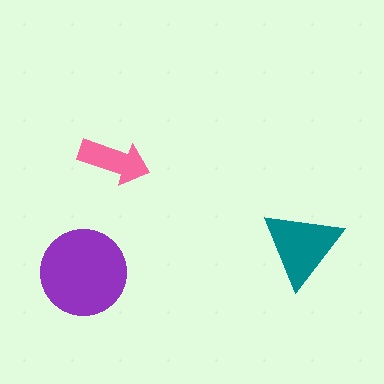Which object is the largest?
The purple circle.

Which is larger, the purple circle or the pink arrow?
The purple circle.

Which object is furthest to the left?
The purple circle is leftmost.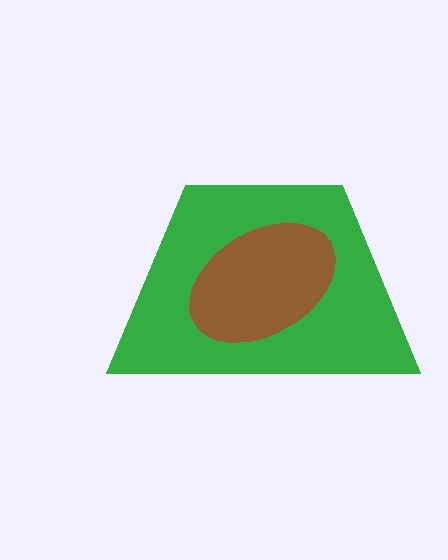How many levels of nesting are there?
2.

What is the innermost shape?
The brown ellipse.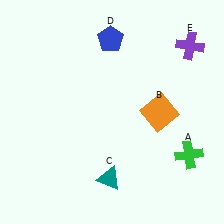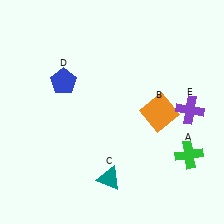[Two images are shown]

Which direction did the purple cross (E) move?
The purple cross (E) moved down.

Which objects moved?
The objects that moved are: the blue pentagon (D), the purple cross (E).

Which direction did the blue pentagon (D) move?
The blue pentagon (D) moved left.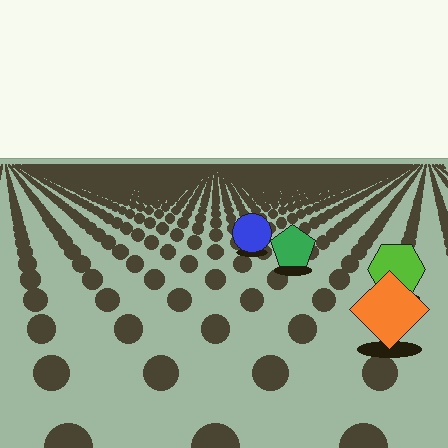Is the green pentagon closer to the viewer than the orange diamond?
No. The orange diamond is closer — you can tell from the texture gradient: the ground texture is coarser near it.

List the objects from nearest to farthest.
From nearest to farthest: the orange diamond, the lime hexagon, the green pentagon, the blue circle.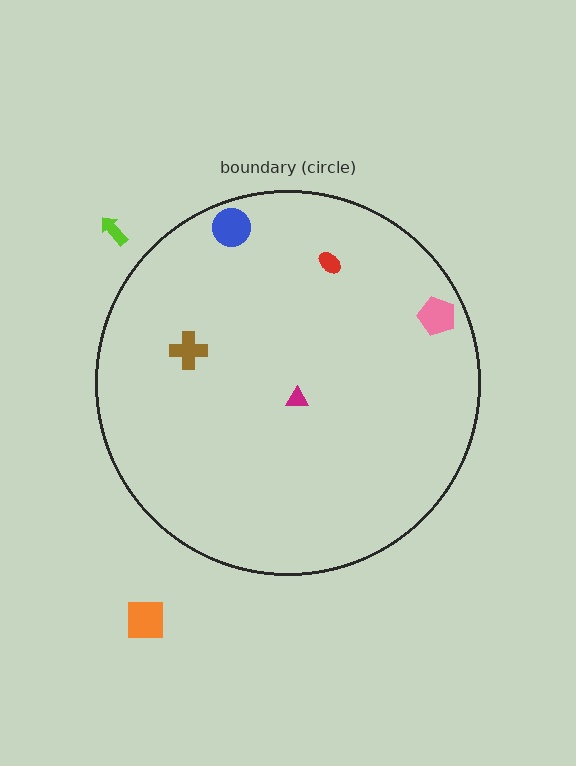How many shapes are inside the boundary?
5 inside, 2 outside.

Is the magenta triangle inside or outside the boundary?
Inside.